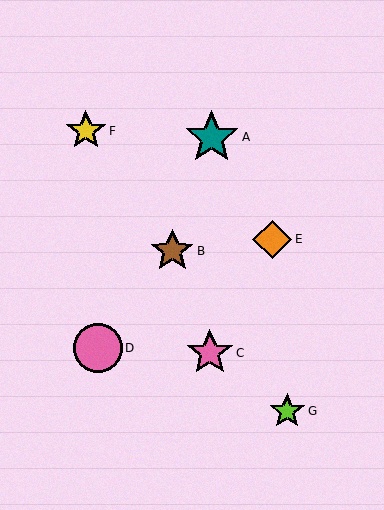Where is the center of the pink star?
The center of the pink star is at (210, 353).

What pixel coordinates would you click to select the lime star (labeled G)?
Click at (287, 411) to select the lime star G.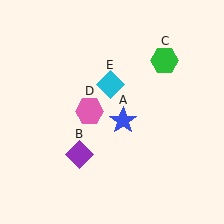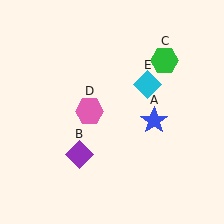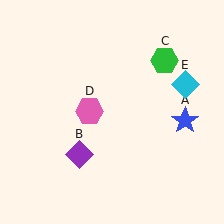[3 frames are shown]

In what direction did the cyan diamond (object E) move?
The cyan diamond (object E) moved right.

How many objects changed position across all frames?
2 objects changed position: blue star (object A), cyan diamond (object E).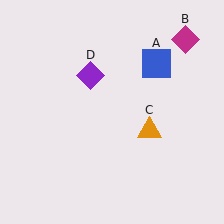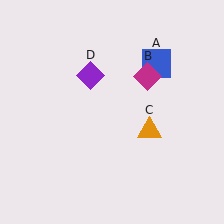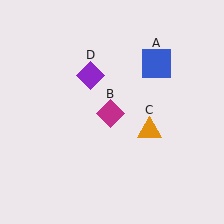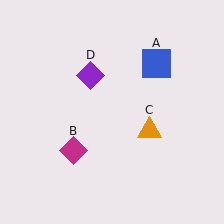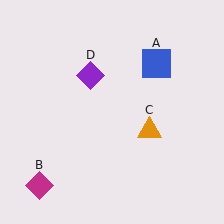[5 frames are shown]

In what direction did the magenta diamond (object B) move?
The magenta diamond (object B) moved down and to the left.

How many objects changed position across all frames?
1 object changed position: magenta diamond (object B).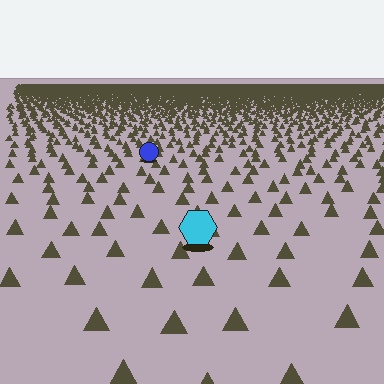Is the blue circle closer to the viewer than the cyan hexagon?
No. The cyan hexagon is closer — you can tell from the texture gradient: the ground texture is coarser near it.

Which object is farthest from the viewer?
The blue circle is farthest from the viewer. It appears smaller and the ground texture around it is denser.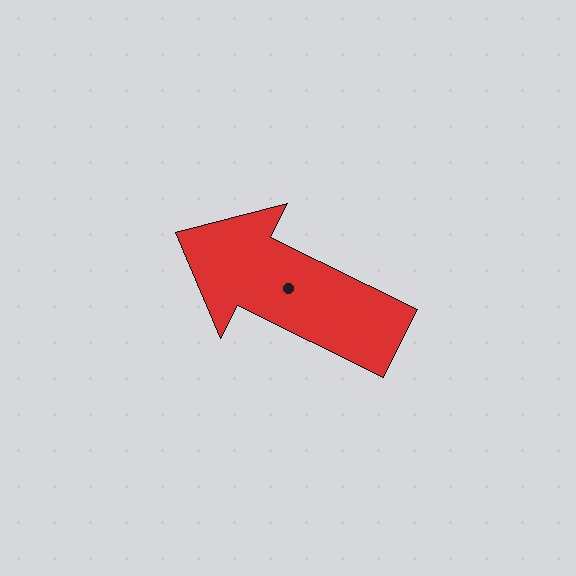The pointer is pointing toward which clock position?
Roughly 10 o'clock.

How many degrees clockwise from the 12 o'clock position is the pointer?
Approximately 296 degrees.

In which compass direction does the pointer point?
Northwest.